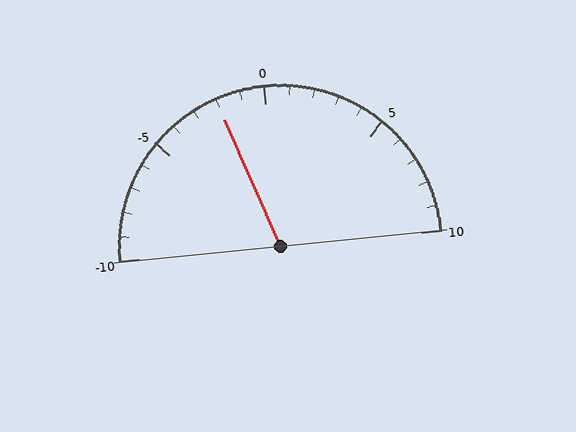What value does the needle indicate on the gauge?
The needle indicates approximately -2.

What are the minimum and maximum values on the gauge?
The gauge ranges from -10 to 10.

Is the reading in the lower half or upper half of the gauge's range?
The reading is in the lower half of the range (-10 to 10).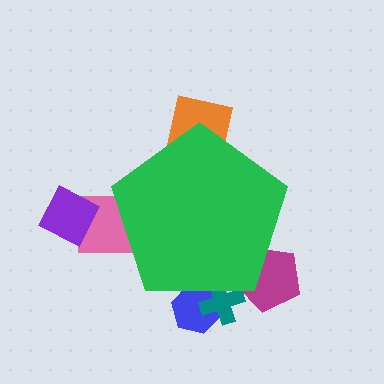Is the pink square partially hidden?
Yes, the pink square is partially hidden behind the green pentagon.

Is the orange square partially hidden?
Yes, the orange square is partially hidden behind the green pentagon.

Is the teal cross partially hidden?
Yes, the teal cross is partially hidden behind the green pentagon.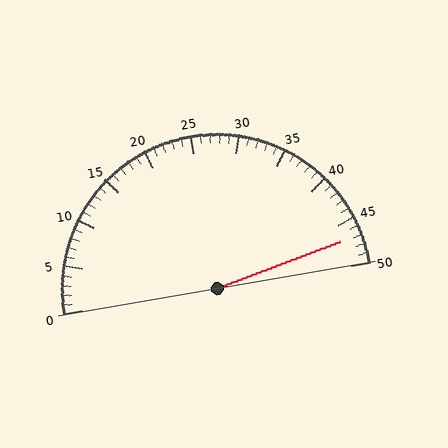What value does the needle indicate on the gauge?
The needle indicates approximately 47.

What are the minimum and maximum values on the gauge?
The gauge ranges from 0 to 50.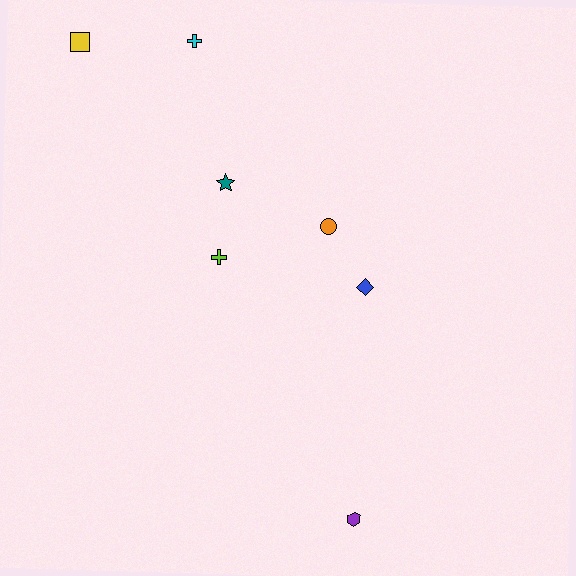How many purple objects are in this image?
There is 1 purple object.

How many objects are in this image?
There are 7 objects.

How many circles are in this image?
There is 1 circle.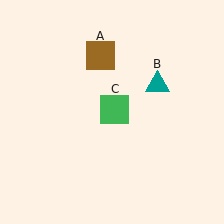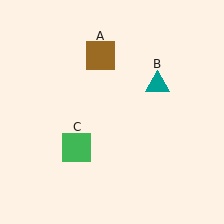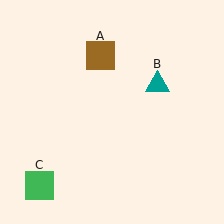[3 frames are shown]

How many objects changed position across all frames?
1 object changed position: green square (object C).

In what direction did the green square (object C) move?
The green square (object C) moved down and to the left.